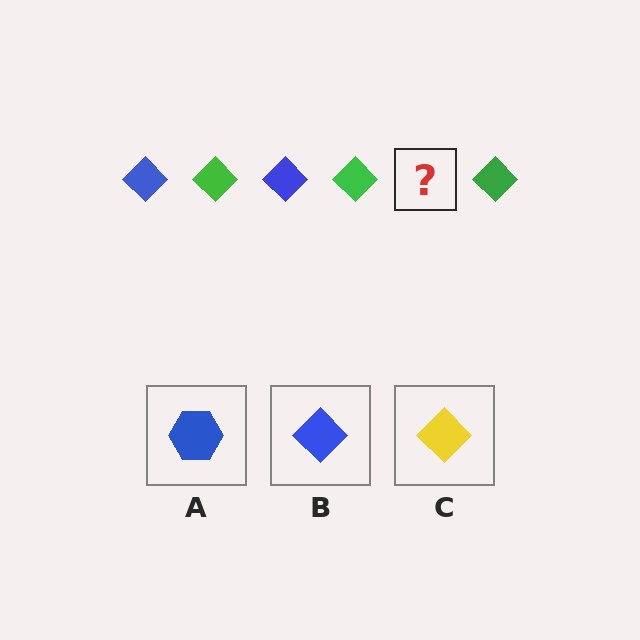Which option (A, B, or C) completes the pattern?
B.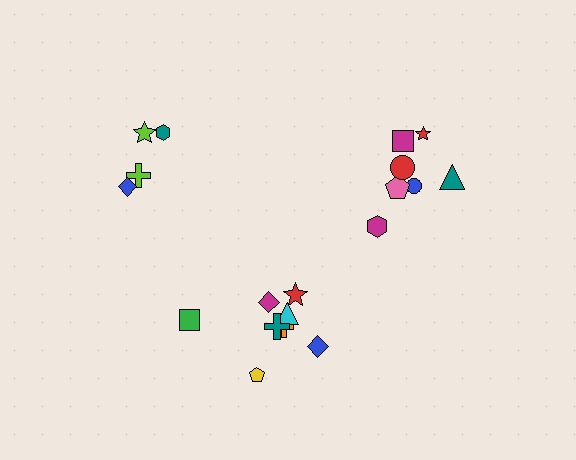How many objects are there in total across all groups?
There are 19 objects.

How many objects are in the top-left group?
There are 4 objects.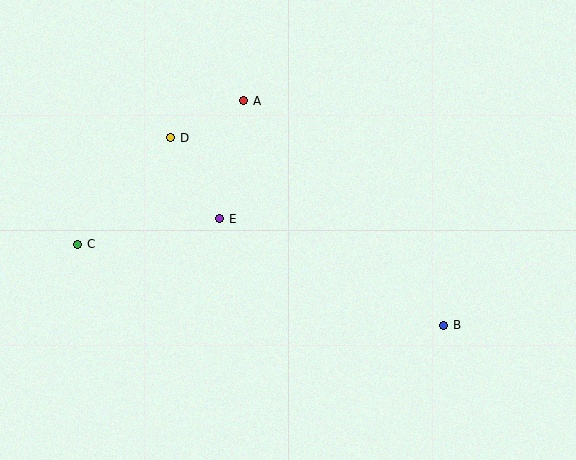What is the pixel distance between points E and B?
The distance between E and B is 248 pixels.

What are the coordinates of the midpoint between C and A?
The midpoint between C and A is at (161, 172).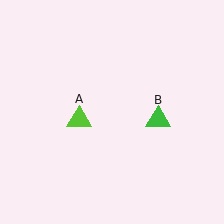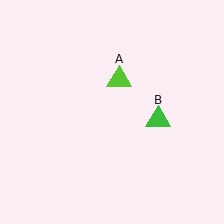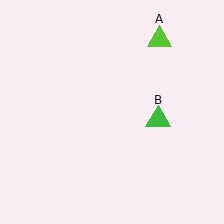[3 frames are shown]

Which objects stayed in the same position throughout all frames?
Green triangle (object B) remained stationary.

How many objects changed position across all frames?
1 object changed position: lime triangle (object A).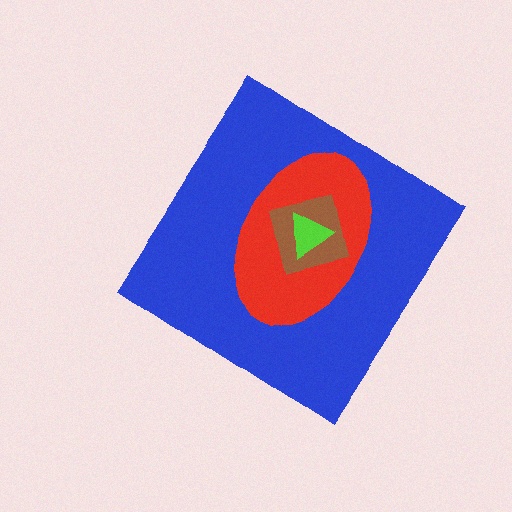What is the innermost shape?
The lime triangle.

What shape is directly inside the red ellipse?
The brown square.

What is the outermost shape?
The blue diamond.